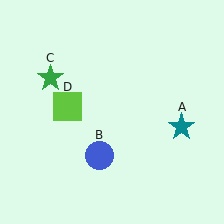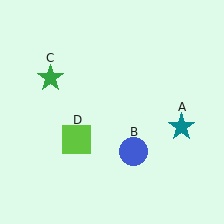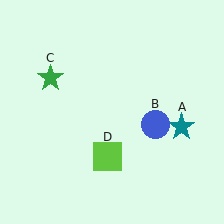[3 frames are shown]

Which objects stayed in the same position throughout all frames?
Teal star (object A) and green star (object C) remained stationary.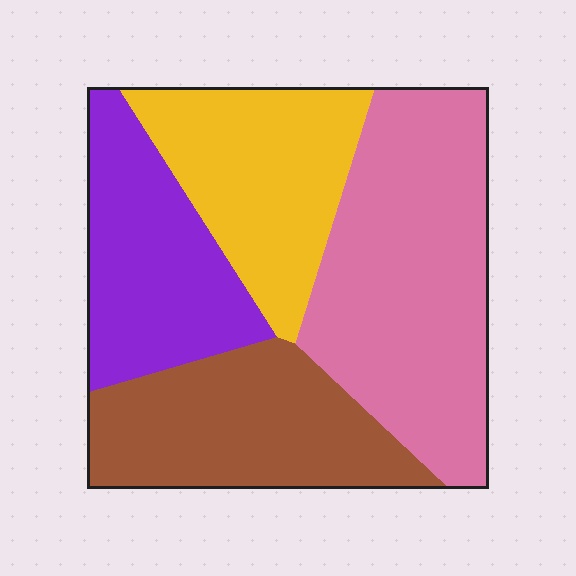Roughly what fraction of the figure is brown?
Brown covers roughly 25% of the figure.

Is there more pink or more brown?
Pink.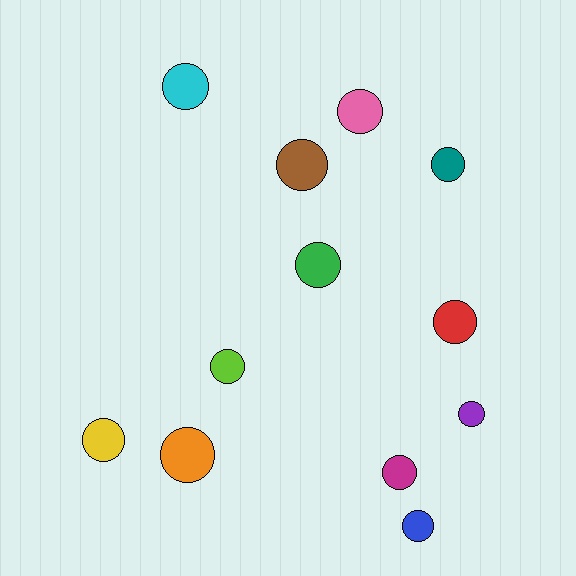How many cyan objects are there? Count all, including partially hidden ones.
There is 1 cyan object.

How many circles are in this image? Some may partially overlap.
There are 12 circles.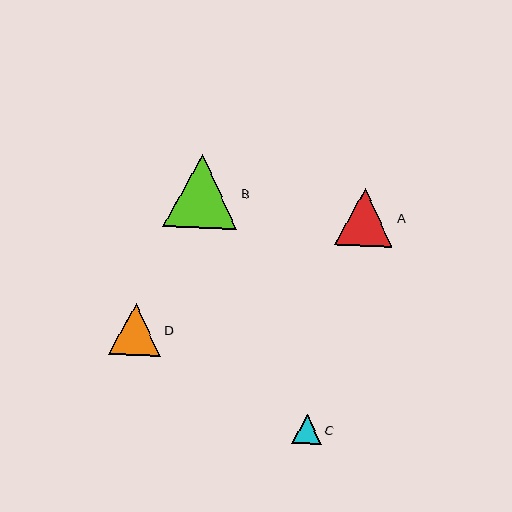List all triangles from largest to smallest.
From largest to smallest: B, A, D, C.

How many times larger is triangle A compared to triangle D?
Triangle A is approximately 1.1 times the size of triangle D.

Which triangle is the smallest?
Triangle C is the smallest with a size of approximately 30 pixels.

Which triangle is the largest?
Triangle B is the largest with a size of approximately 74 pixels.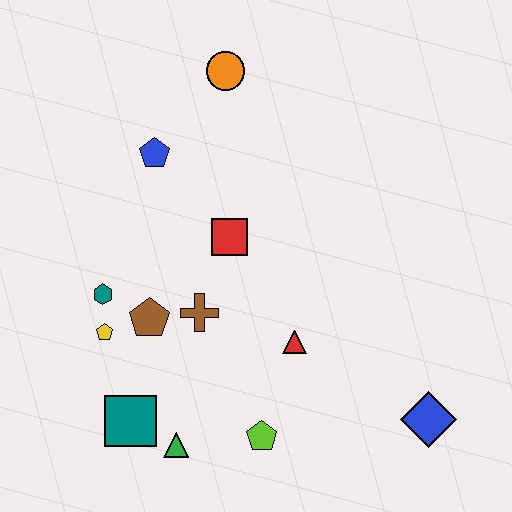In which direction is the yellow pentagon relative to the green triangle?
The yellow pentagon is above the green triangle.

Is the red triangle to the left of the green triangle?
No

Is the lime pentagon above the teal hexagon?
No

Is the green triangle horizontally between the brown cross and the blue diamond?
No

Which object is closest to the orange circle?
The blue pentagon is closest to the orange circle.